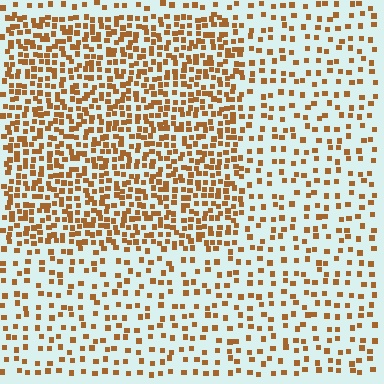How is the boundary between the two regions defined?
The boundary is defined by a change in element density (approximately 2.2x ratio). All elements are the same color, size, and shape.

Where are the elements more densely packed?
The elements are more densely packed inside the rectangle boundary.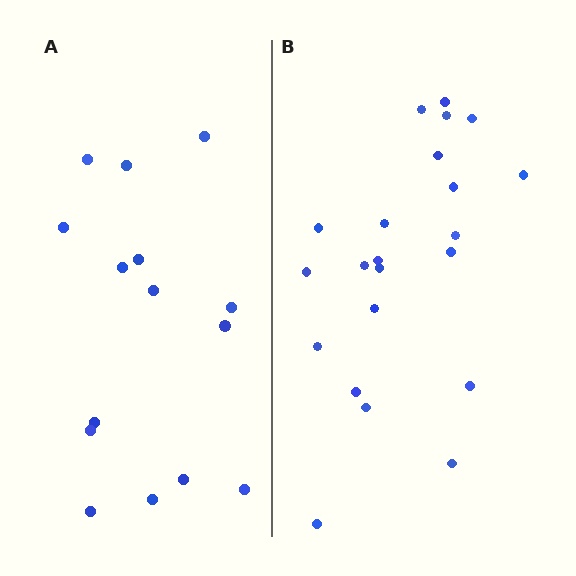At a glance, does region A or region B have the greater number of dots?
Region B (the right region) has more dots.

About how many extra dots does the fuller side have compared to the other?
Region B has roughly 8 or so more dots than region A.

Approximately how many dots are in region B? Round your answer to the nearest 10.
About 20 dots. (The exact count is 22, which rounds to 20.)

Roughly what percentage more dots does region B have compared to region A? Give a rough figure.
About 45% more.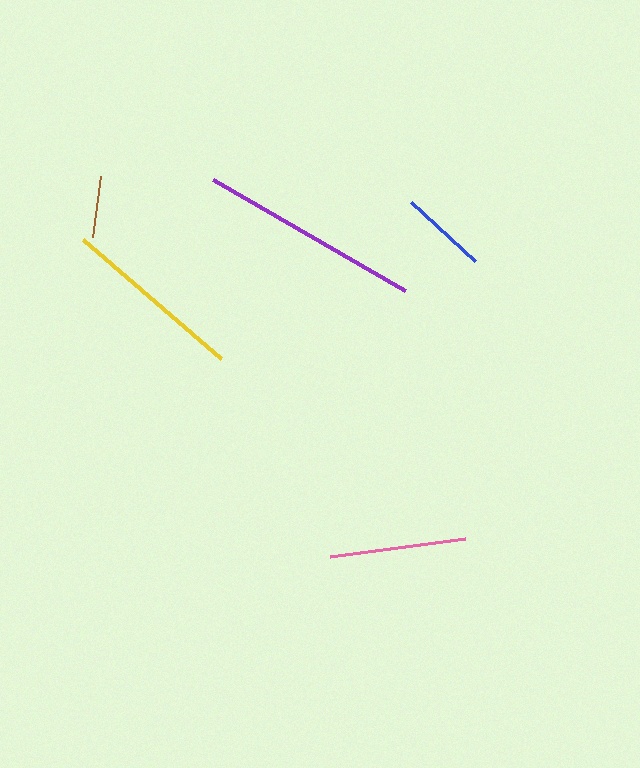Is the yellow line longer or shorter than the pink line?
The yellow line is longer than the pink line.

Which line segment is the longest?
The purple line is the longest at approximately 222 pixels.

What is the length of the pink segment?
The pink segment is approximately 136 pixels long.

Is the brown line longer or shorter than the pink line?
The pink line is longer than the brown line.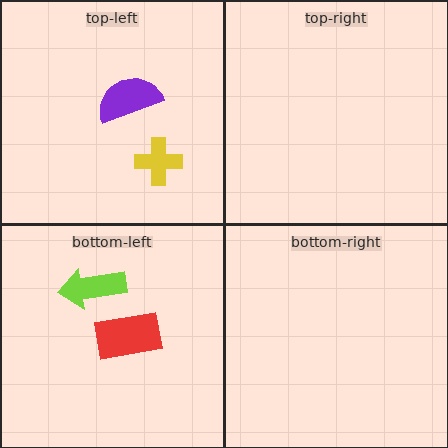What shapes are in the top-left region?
The yellow cross, the purple semicircle.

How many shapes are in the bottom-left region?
2.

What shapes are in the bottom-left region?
The red rectangle, the lime arrow.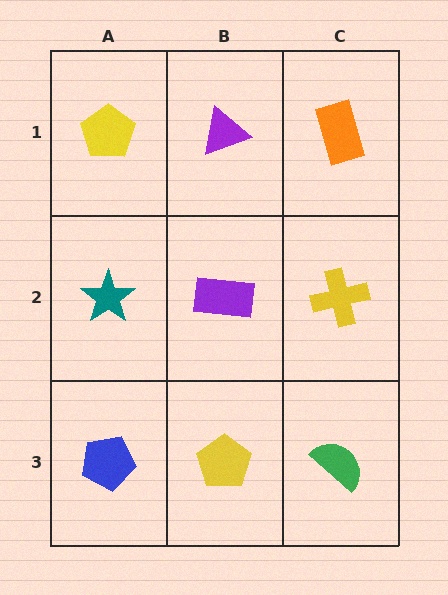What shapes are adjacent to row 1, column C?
A yellow cross (row 2, column C), a purple triangle (row 1, column B).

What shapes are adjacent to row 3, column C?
A yellow cross (row 2, column C), a yellow pentagon (row 3, column B).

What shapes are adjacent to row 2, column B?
A purple triangle (row 1, column B), a yellow pentagon (row 3, column B), a teal star (row 2, column A), a yellow cross (row 2, column C).